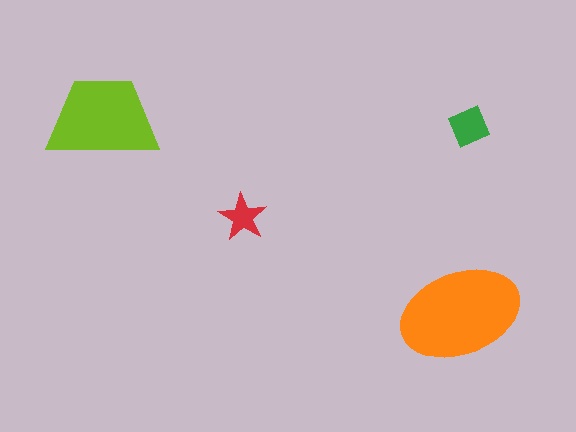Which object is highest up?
The lime trapezoid is topmost.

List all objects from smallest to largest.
The red star, the green diamond, the lime trapezoid, the orange ellipse.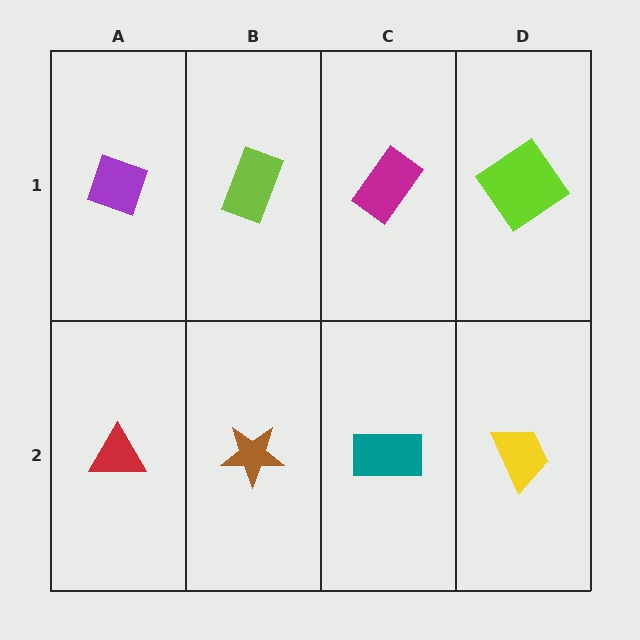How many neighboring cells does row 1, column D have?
2.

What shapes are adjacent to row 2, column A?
A purple diamond (row 1, column A), a brown star (row 2, column B).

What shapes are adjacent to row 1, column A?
A red triangle (row 2, column A), a lime rectangle (row 1, column B).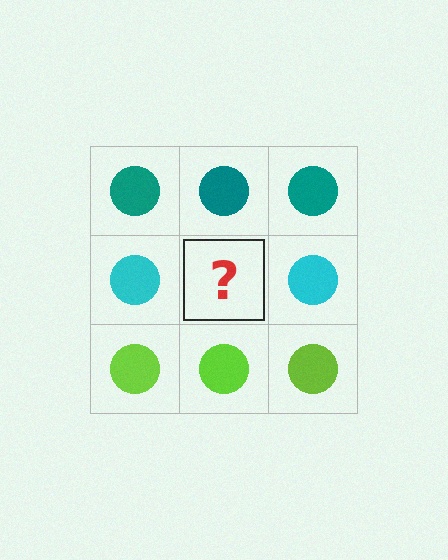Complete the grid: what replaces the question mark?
The question mark should be replaced with a cyan circle.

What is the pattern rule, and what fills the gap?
The rule is that each row has a consistent color. The gap should be filled with a cyan circle.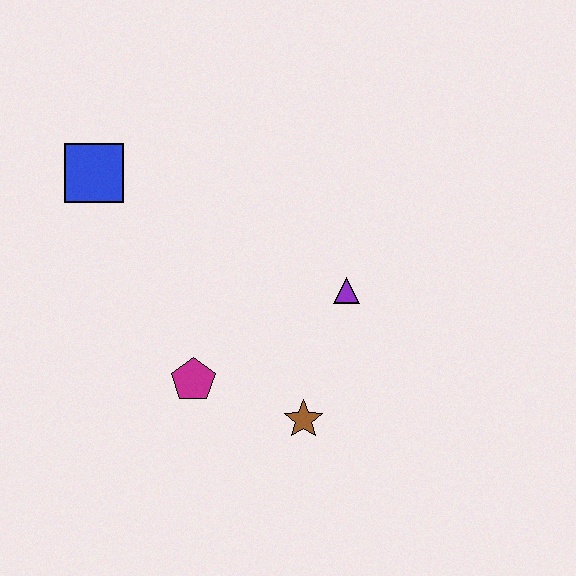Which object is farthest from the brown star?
The blue square is farthest from the brown star.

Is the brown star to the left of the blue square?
No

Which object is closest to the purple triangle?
The brown star is closest to the purple triangle.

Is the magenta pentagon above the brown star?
Yes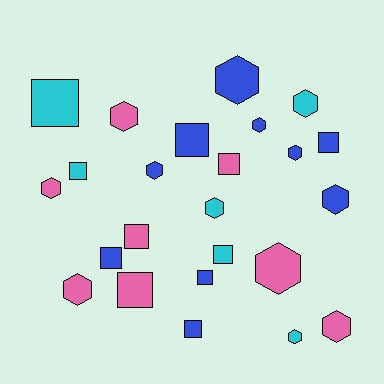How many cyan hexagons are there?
There are 3 cyan hexagons.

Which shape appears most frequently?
Hexagon, with 13 objects.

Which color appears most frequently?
Blue, with 10 objects.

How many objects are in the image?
There are 24 objects.